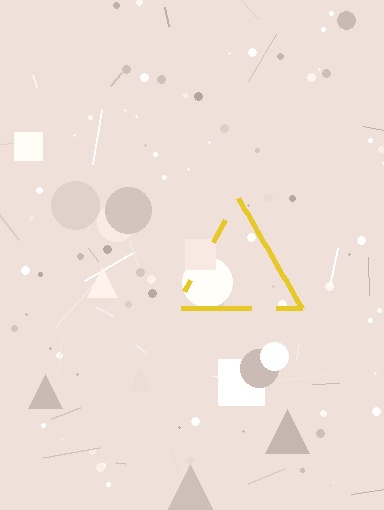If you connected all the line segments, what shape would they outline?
They would outline a triangle.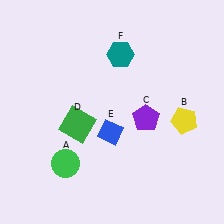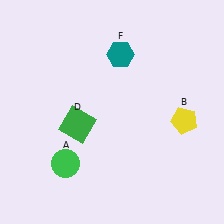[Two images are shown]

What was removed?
The blue diamond (E), the purple pentagon (C) were removed in Image 2.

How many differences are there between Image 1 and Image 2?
There are 2 differences between the two images.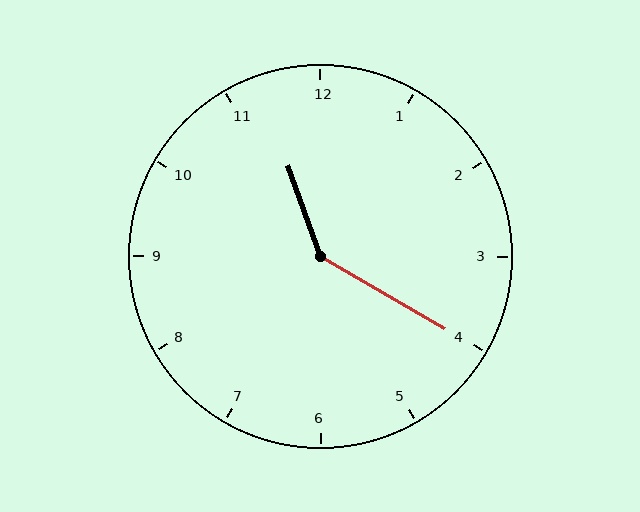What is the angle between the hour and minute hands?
Approximately 140 degrees.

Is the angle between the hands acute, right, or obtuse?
It is obtuse.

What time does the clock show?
11:20.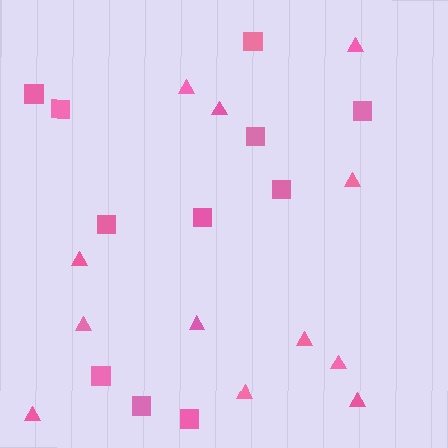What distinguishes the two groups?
There are 2 groups: one group of triangles (12) and one group of squares (11).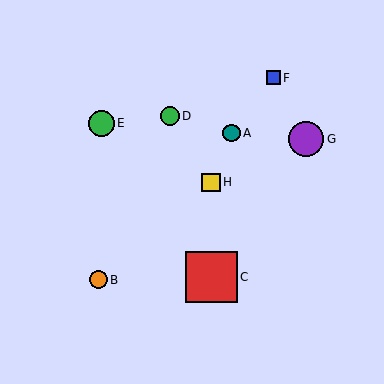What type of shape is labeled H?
Shape H is a yellow square.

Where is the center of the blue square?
The center of the blue square is at (273, 78).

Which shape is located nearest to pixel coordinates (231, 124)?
The teal circle (labeled A) at (231, 133) is nearest to that location.